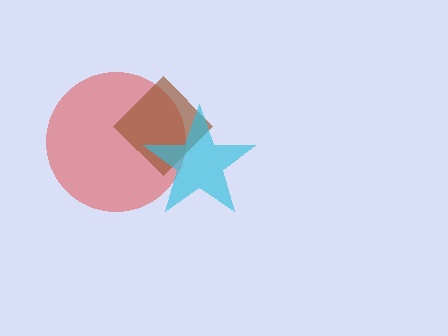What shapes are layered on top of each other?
The layered shapes are: a red circle, a brown diamond, a cyan star.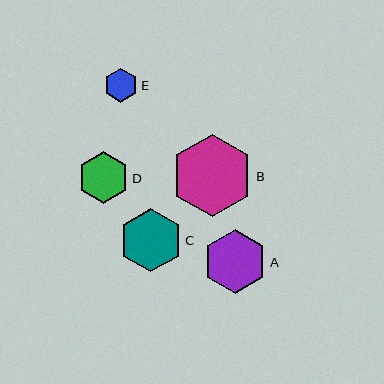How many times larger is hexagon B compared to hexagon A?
Hexagon B is approximately 1.3 times the size of hexagon A.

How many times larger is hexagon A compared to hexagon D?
Hexagon A is approximately 1.2 times the size of hexagon D.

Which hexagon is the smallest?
Hexagon E is the smallest with a size of approximately 34 pixels.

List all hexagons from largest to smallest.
From largest to smallest: B, A, C, D, E.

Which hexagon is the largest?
Hexagon B is the largest with a size of approximately 82 pixels.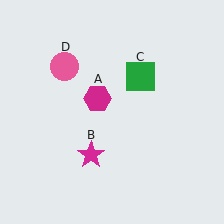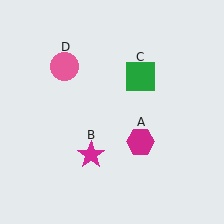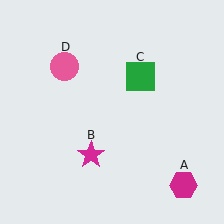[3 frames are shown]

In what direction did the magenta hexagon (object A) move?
The magenta hexagon (object A) moved down and to the right.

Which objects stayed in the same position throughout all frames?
Magenta star (object B) and green square (object C) and pink circle (object D) remained stationary.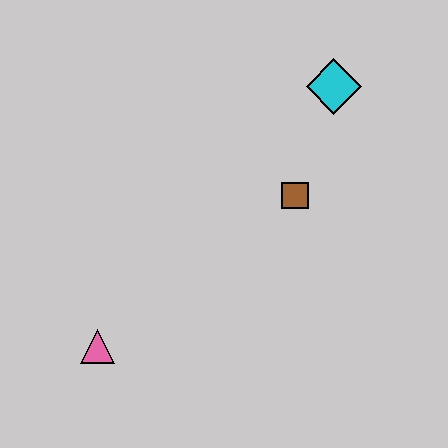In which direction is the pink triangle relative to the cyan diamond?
The pink triangle is below the cyan diamond.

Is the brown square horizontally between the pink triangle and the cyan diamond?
Yes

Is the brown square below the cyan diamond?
Yes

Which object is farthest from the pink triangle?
The cyan diamond is farthest from the pink triangle.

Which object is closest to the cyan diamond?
The brown square is closest to the cyan diamond.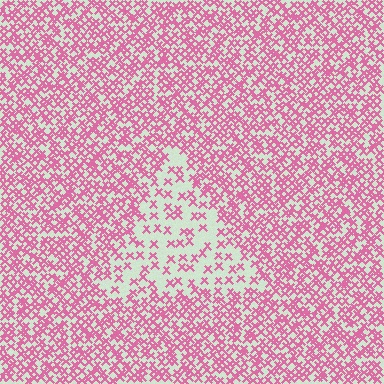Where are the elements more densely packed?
The elements are more densely packed outside the triangle boundary.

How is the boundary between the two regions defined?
The boundary is defined by a change in element density (approximately 2.5x ratio). All elements are the same color, size, and shape.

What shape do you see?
I see a triangle.